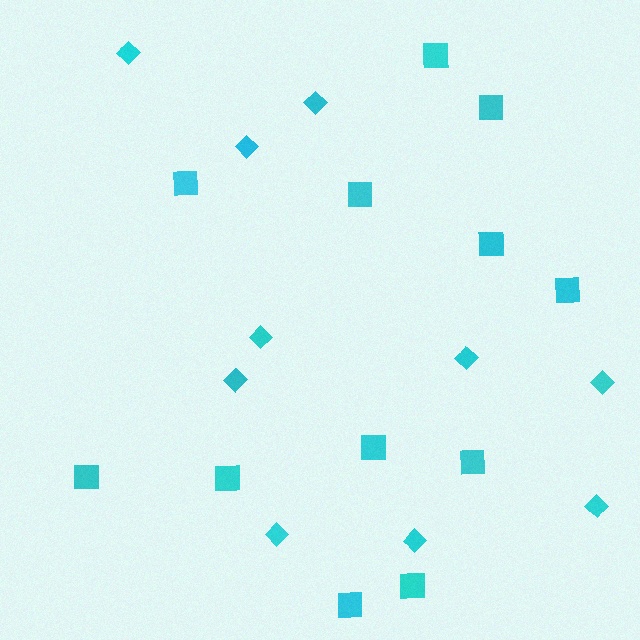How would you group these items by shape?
There are 2 groups: one group of squares (12) and one group of diamonds (10).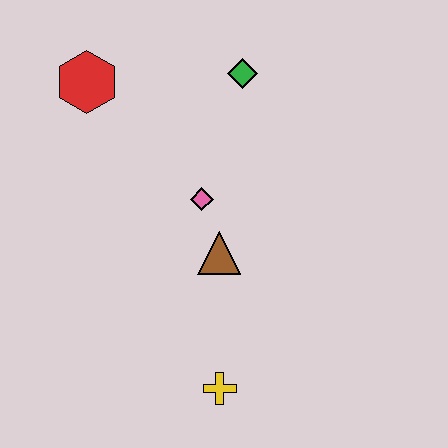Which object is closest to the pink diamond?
The brown triangle is closest to the pink diamond.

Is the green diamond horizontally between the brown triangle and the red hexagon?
No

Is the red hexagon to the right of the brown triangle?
No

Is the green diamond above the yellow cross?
Yes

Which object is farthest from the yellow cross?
The red hexagon is farthest from the yellow cross.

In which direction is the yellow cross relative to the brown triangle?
The yellow cross is below the brown triangle.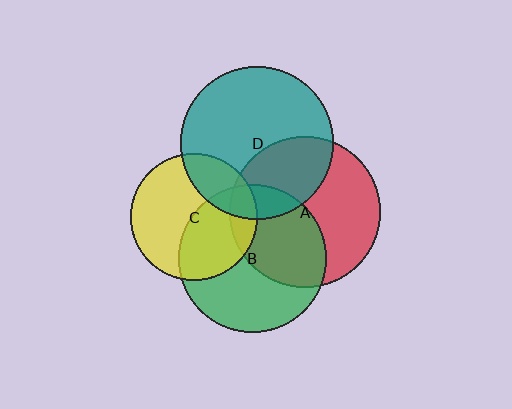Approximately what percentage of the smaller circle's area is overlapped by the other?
Approximately 10%.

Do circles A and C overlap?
Yes.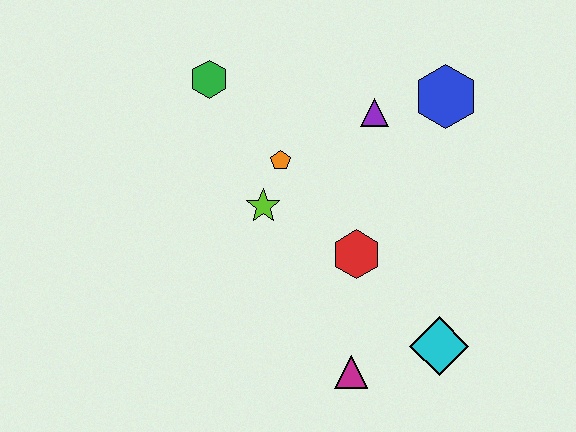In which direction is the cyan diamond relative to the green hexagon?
The cyan diamond is below the green hexagon.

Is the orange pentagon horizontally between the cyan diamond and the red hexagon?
No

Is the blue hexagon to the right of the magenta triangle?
Yes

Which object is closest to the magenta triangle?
The cyan diamond is closest to the magenta triangle.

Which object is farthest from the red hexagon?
The green hexagon is farthest from the red hexagon.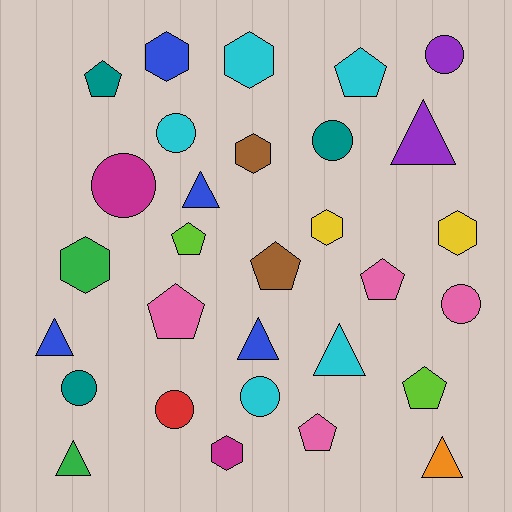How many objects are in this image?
There are 30 objects.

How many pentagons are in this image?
There are 8 pentagons.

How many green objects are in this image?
There are 2 green objects.